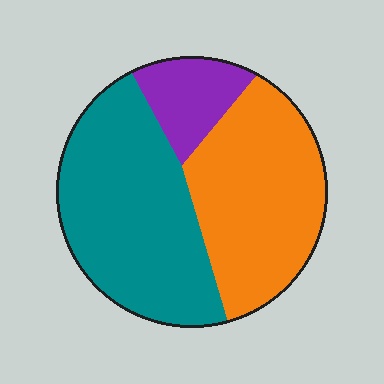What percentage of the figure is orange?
Orange takes up about two fifths (2/5) of the figure.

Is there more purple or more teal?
Teal.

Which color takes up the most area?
Teal, at roughly 45%.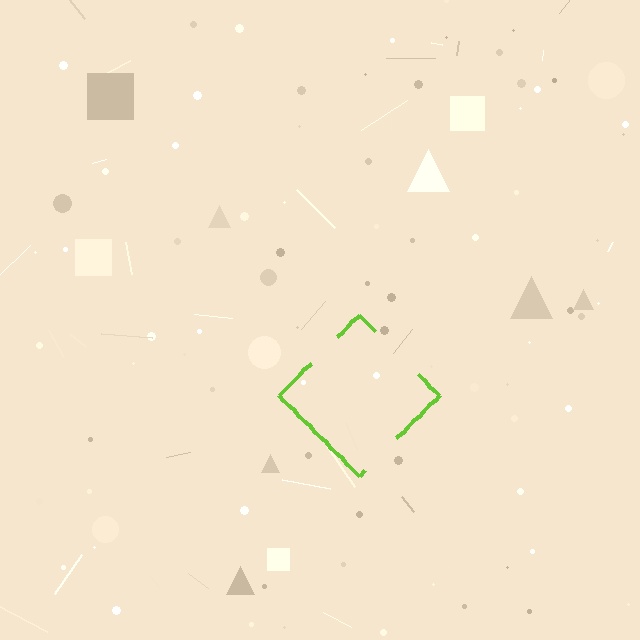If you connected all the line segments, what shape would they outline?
They would outline a diamond.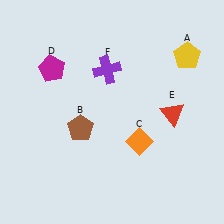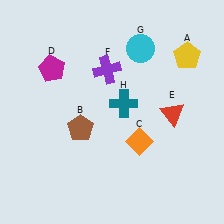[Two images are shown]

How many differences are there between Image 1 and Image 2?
There are 2 differences between the two images.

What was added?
A cyan circle (G), a teal cross (H) were added in Image 2.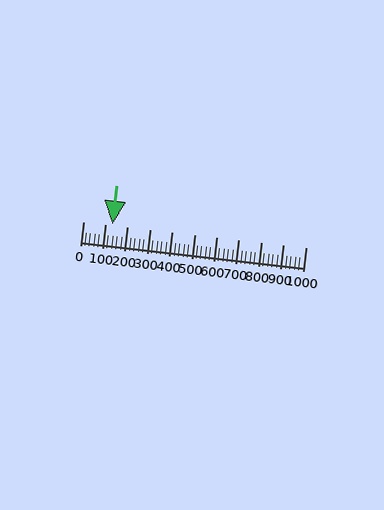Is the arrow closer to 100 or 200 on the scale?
The arrow is closer to 100.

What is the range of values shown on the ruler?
The ruler shows values from 0 to 1000.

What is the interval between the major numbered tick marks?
The major tick marks are spaced 100 units apart.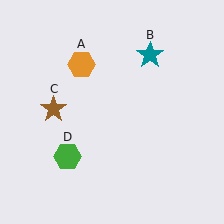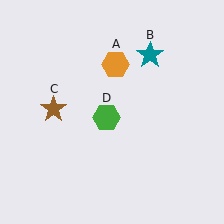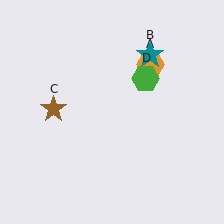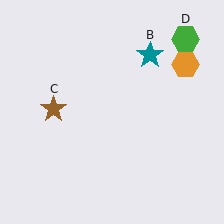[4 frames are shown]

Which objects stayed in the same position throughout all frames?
Teal star (object B) and brown star (object C) remained stationary.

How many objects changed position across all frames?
2 objects changed position: orange hexagon (object A), green hexagon (object D).